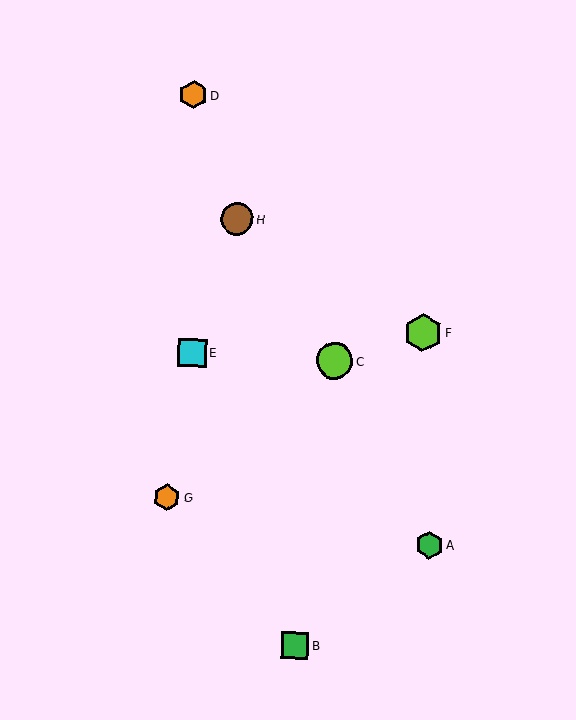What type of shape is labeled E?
Shape E is a cyan square.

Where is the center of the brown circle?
The center of the brown circle is at (237, 219).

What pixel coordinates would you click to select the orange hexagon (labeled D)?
Click at (193, 95) to select the orange hexagon D.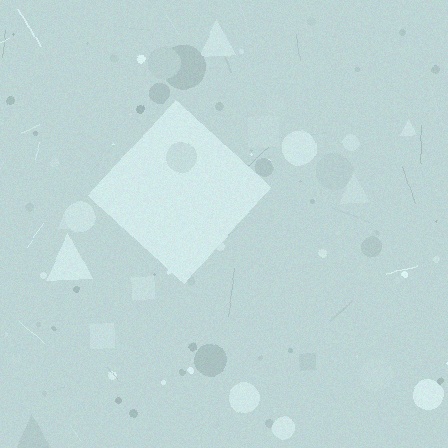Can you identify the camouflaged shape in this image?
The camouflaged shape is a diamond.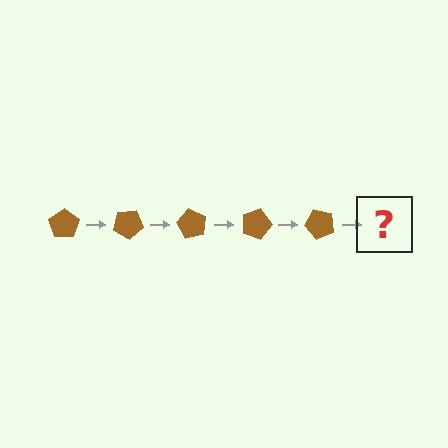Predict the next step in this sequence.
The next step is a brown pentagon rotated 150 degrees.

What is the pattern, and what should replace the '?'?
The pattern is that the pentagon rotates 30 degrees each step. The '?' should be a brown pentagon rotated 150 degrees.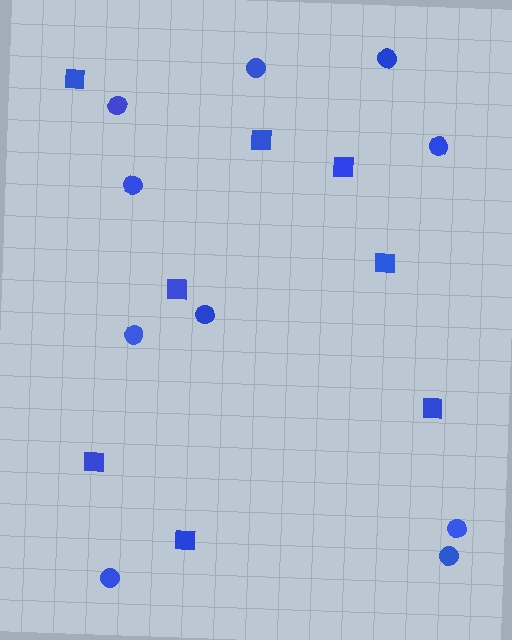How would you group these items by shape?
There are 2 groups: one group of circles (10) and one group of squares (8).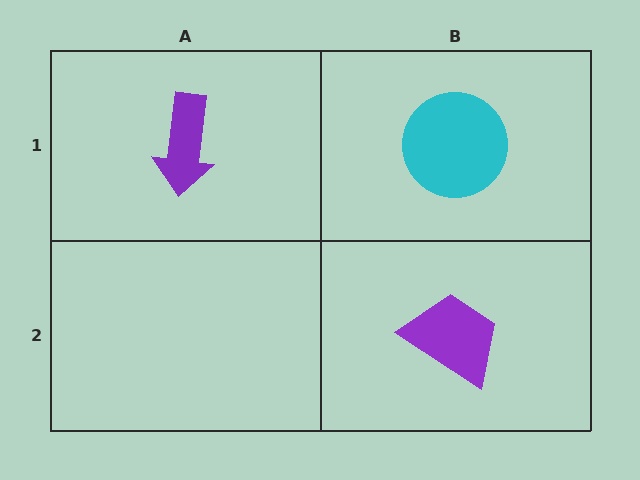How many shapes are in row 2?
1 shape.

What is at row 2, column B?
A purple trapezoid.